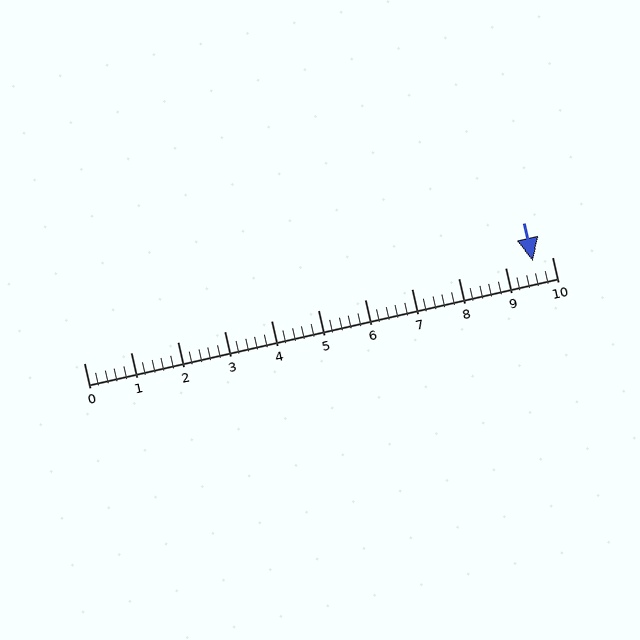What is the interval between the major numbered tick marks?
The major tick marks are spaced 1 units apart.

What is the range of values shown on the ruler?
The ruler shows values from 0 to 10.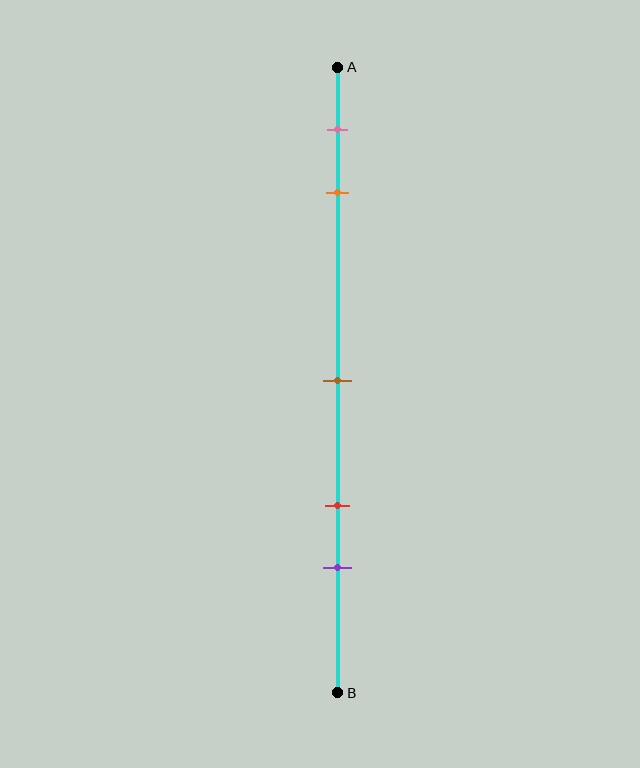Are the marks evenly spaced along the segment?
No, the marks are not evenly spaced.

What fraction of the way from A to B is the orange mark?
The orange mark is approximately 20% (0.2) of the way from A to B.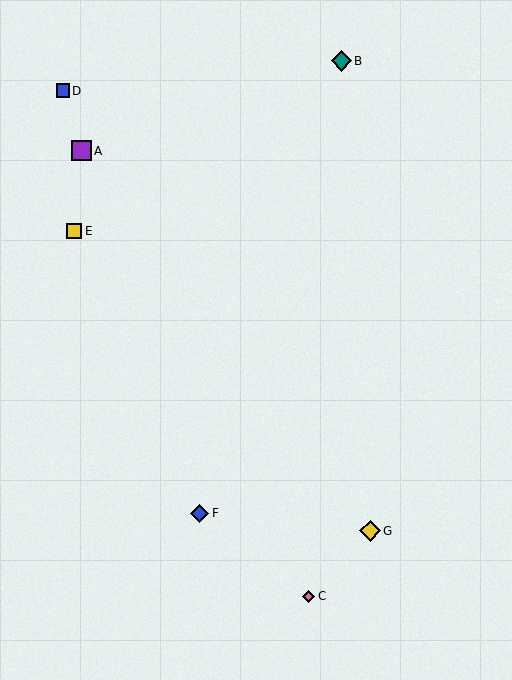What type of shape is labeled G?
Shape G is a yellow diamond.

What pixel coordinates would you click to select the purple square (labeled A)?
Click at (81, 151) to select the purple square A.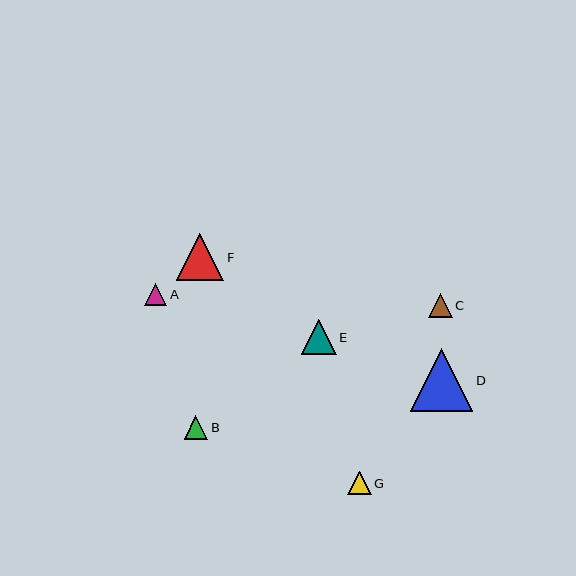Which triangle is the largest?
Triangle D is the largest with a size of approximately 62 pixels.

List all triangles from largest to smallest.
From largest to smallest: D, F, E, C, B, G, A.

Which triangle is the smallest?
Triangle A is the smallest with a size of approximately 22 pixels.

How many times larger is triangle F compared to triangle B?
Triangle F is approximately 2.0 times the size of triangle B.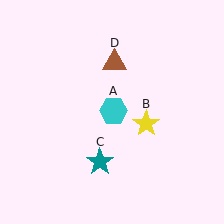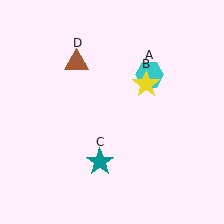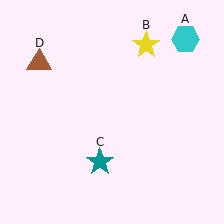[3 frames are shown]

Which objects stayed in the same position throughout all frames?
Teal star (object C) remained stationary.